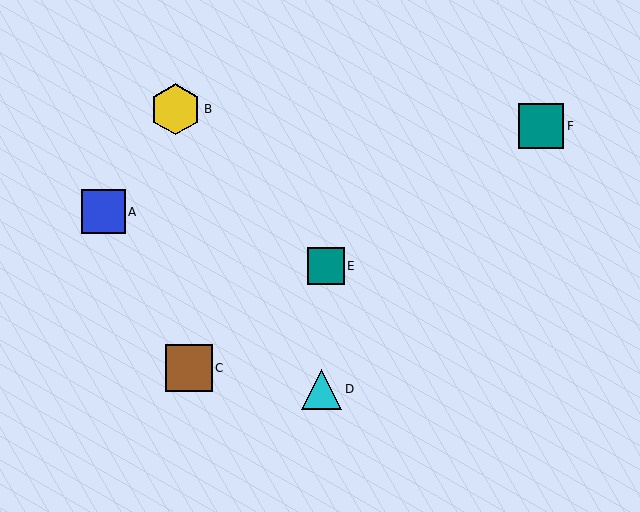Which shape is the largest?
The yellow hexagon (labeled B) is the largest.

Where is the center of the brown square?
The center of the brown square is at (189, 368).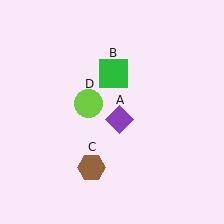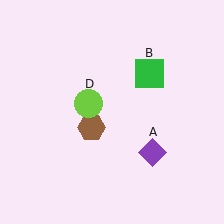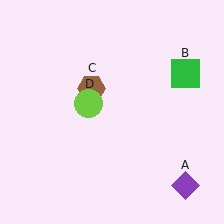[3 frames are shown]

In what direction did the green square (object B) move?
The green square (object B) moved right.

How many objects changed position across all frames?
3 objects changed position: purple diamond (object A), green square (object B), brown hexagon (object C).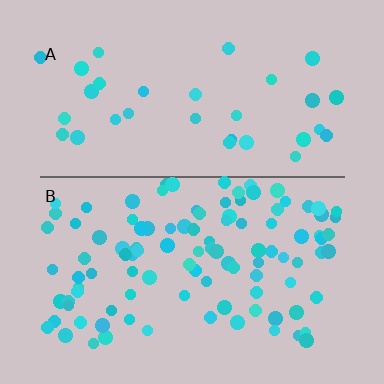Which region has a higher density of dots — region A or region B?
B (the bottom).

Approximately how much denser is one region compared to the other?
Approximately 3.2× — region B over region A.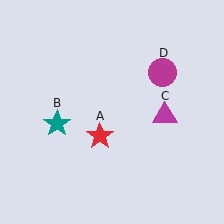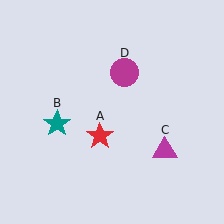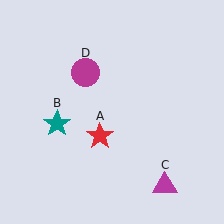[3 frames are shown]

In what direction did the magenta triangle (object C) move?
The magenta triangle (object C) moved down.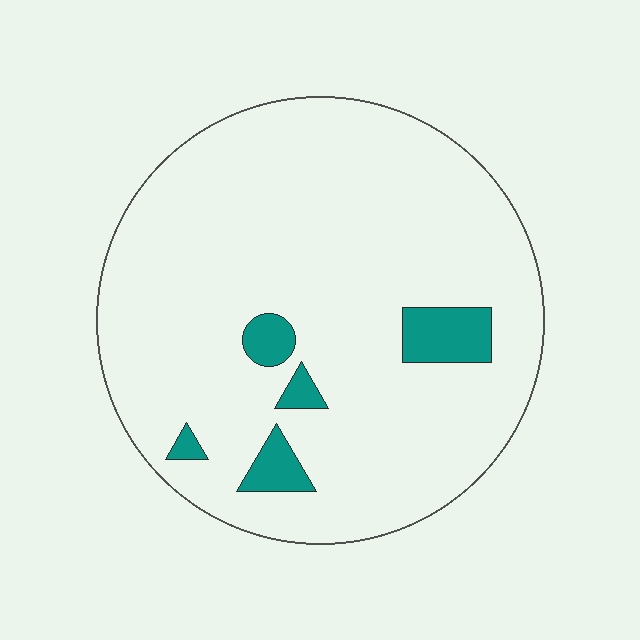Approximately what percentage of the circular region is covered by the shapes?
Approximately 10%.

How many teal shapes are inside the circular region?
5.